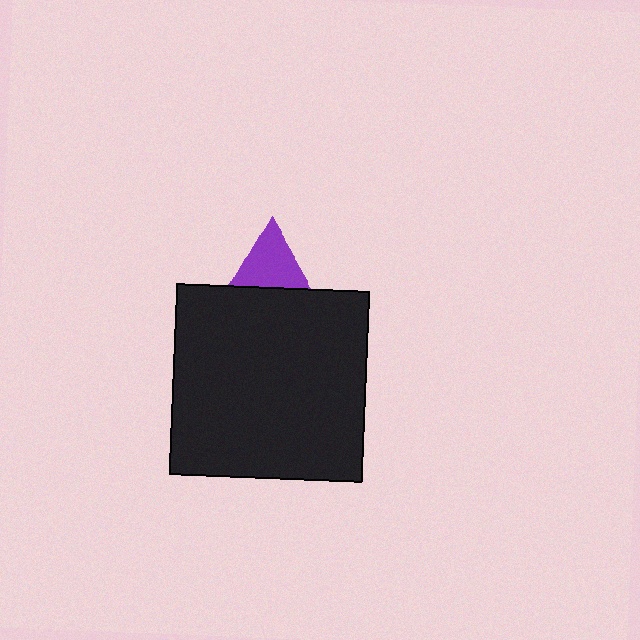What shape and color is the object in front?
The object in front is a black rectangle.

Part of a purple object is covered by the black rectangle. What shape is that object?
It is a triangle.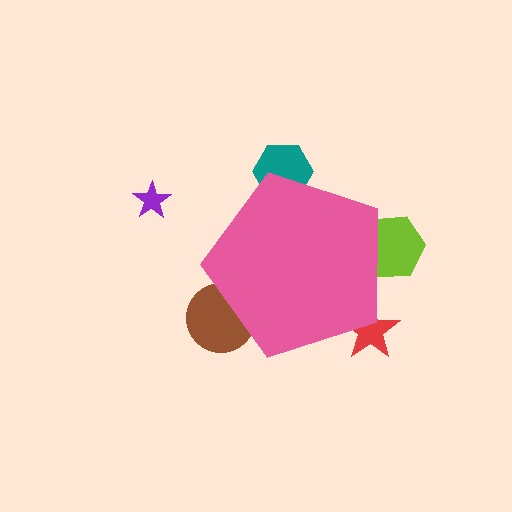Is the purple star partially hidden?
No, the purple star is fully visible.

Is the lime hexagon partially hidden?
Yes, the lime hexagon is partially hidden behind the pink pentagon.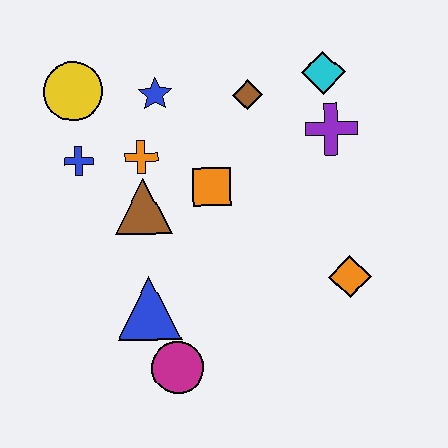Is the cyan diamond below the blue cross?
No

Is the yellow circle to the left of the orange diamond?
Yes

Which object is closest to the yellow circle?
The blue cross is closest to the yellow circle.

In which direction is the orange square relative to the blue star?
The orange square is below the blue star.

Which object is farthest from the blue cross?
The orange diamond is farthest from the blue cross.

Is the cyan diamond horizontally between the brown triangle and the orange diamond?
Yes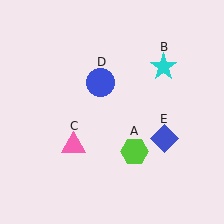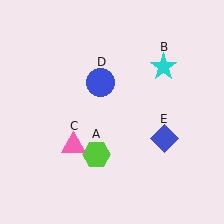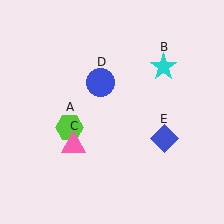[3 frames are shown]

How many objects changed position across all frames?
1 object changed position: lime hexagon (object A).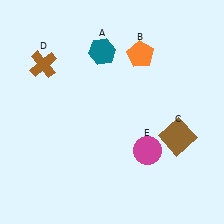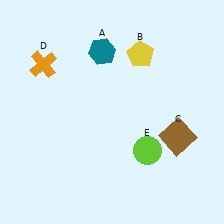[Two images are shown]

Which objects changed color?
B changed from orange to yellow. D changed from brown to orange. E changed from magenta to lime.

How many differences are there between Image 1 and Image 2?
There are 3 differences between the two images.